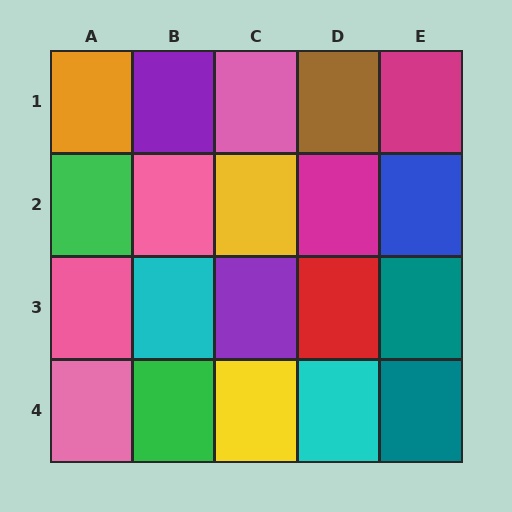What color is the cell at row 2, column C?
Yellow.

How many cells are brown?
1 cell is brown.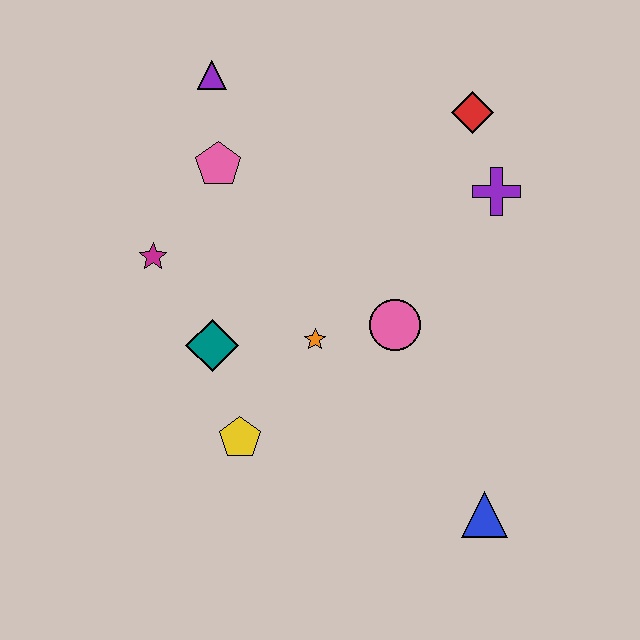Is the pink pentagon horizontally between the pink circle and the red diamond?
No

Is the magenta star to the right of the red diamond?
No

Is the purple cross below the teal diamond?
No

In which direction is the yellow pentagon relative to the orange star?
The yellow pentagon is below the orange star.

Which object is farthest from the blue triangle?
The purple triangle is farthest from the blue triangle.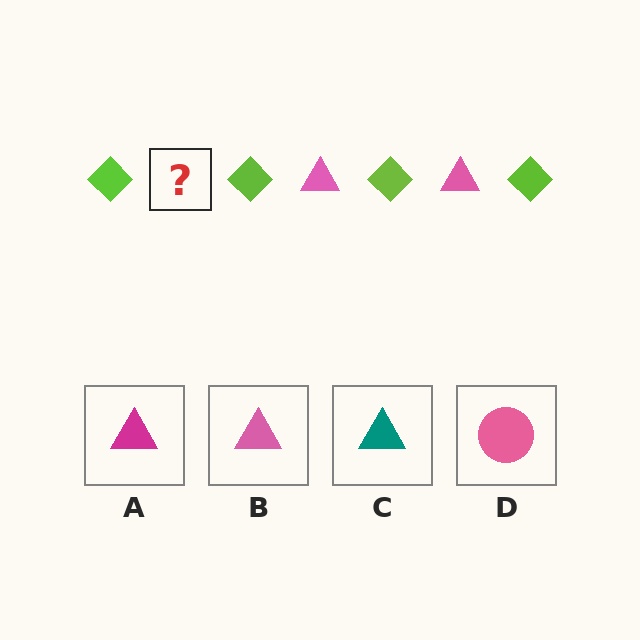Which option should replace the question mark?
Option B.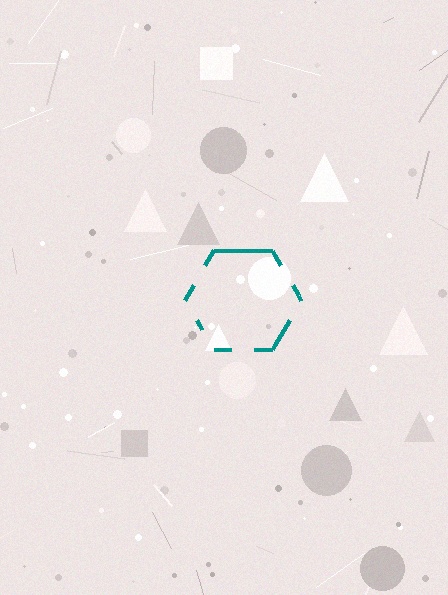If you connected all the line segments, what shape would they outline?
They would outline a hexagon.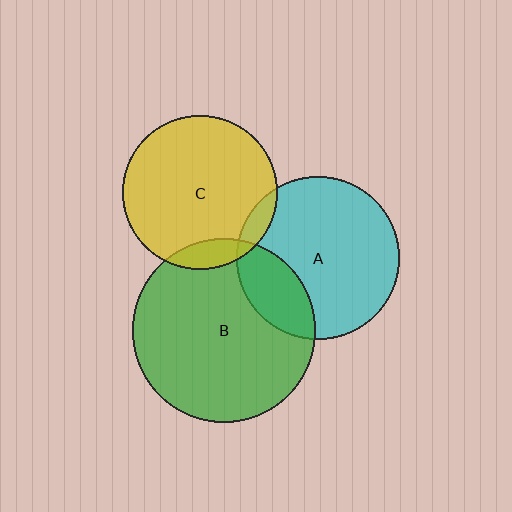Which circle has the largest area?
Circle B (green).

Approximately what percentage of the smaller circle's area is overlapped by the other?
Approximately 25%.